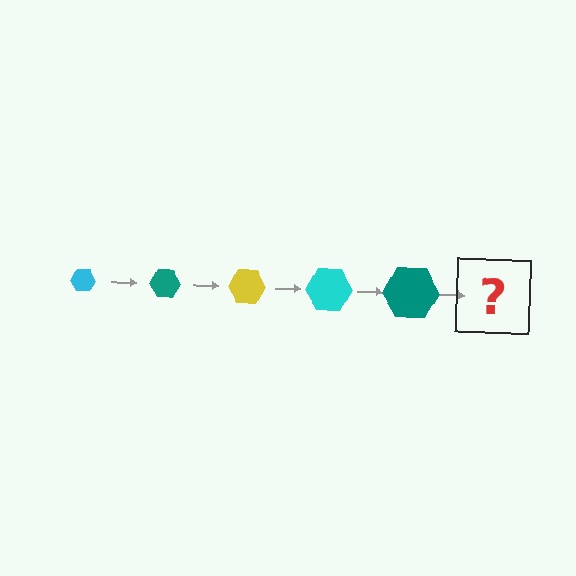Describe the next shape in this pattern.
It should be a yellow hexagon, larger than the previous one.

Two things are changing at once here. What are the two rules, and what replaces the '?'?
The two rules are that the hexagon grows larger each step and the color cycles through cyan, teal, and yellow. The '?' should be a yellow hexagon, larger than the previous one.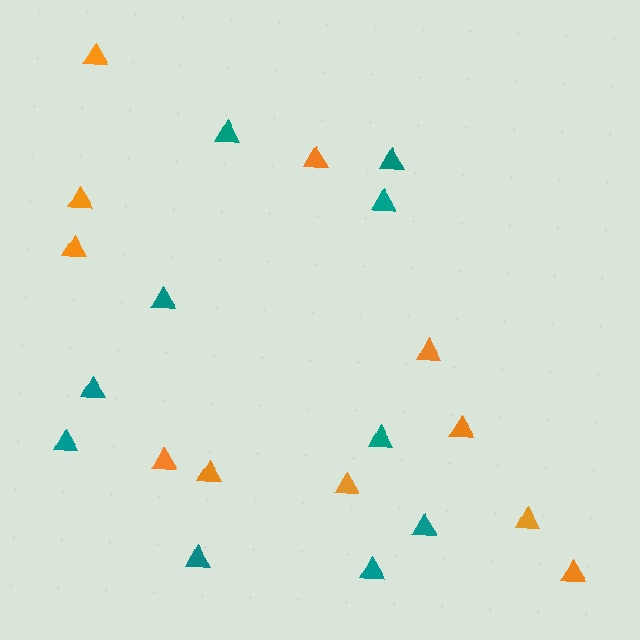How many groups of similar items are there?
There are 2 groups: one group of orange triangles (11) and one group of teal triangles (10).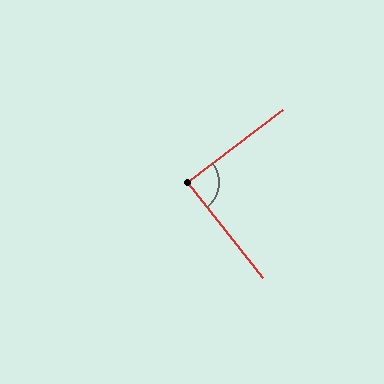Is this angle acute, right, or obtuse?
It is approximately a right angle.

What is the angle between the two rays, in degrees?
Approximately 89 degrees.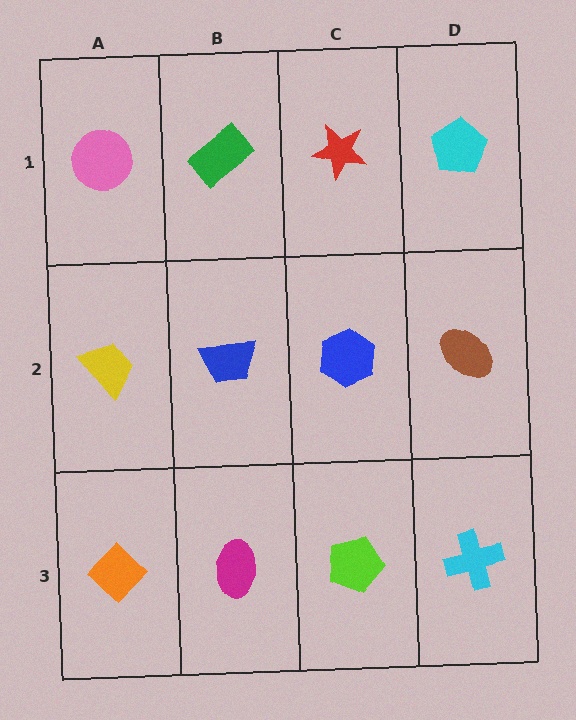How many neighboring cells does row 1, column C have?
3.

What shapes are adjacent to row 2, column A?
A pink circle (row 1, column A), an orange diamond (row 3, column A), a blue trapezoid (row 2, column B).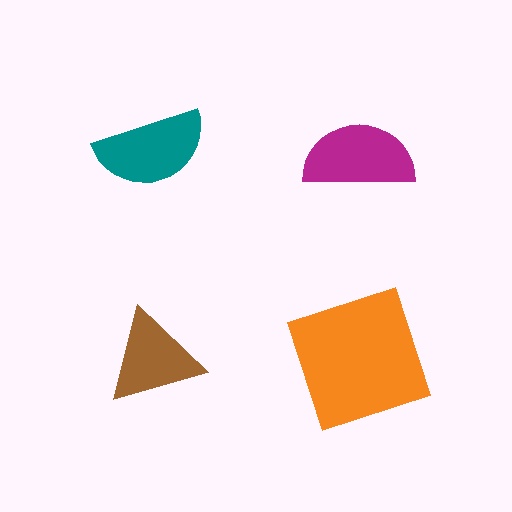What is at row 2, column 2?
An orange square.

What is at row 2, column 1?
A brown triangle.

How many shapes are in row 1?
2 shapes.